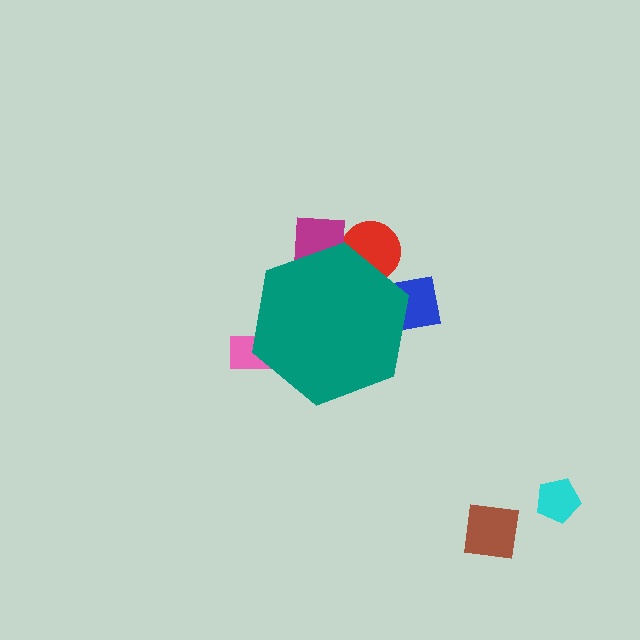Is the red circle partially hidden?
Yes, the red circle is partially hidden behind the teal hexagon.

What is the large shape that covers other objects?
A teal hexagon.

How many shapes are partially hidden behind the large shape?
4 shapes are partially hidden.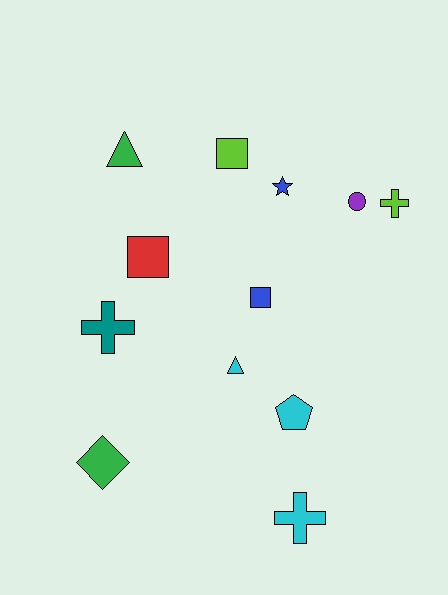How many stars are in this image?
There is 1 star.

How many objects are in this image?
There are 12 objects.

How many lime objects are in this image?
There are 2 lime objects.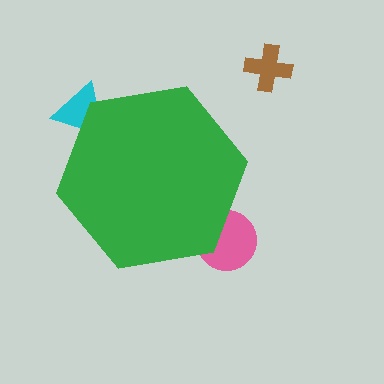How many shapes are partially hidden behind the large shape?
2 shapes are partially hidden.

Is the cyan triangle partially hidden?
Yes, the cyan triangle is partially hidden behind the green hexagon.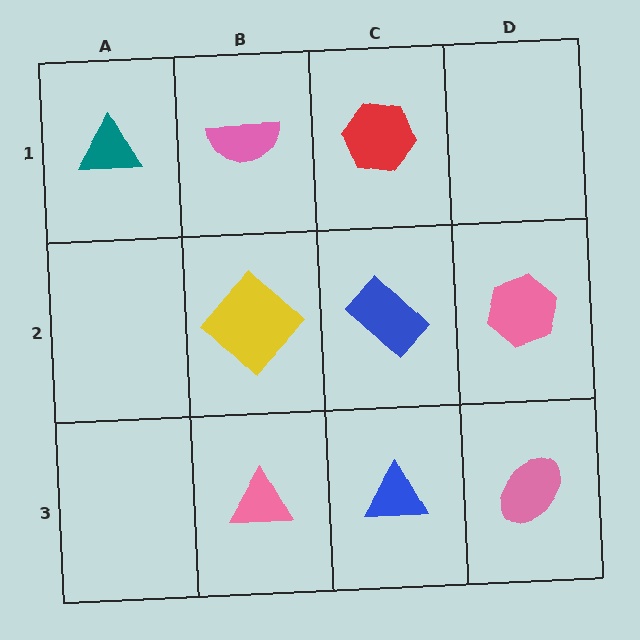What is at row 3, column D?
A pink ellipse.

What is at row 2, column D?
A pink hexagon.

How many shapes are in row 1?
3 shapes.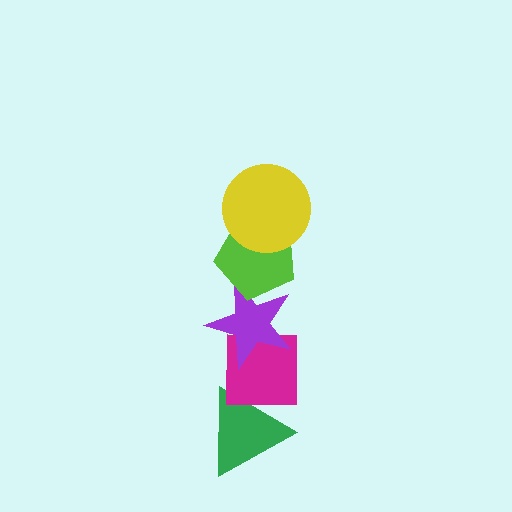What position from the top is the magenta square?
The magenta square is 4th from the top.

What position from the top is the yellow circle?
The yellow circle is 1st from the top.